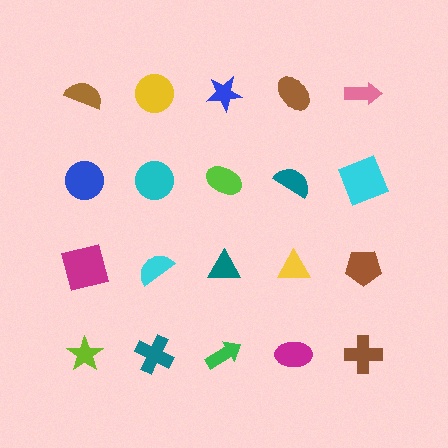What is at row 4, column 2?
A teal cross.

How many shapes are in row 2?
5 shapes.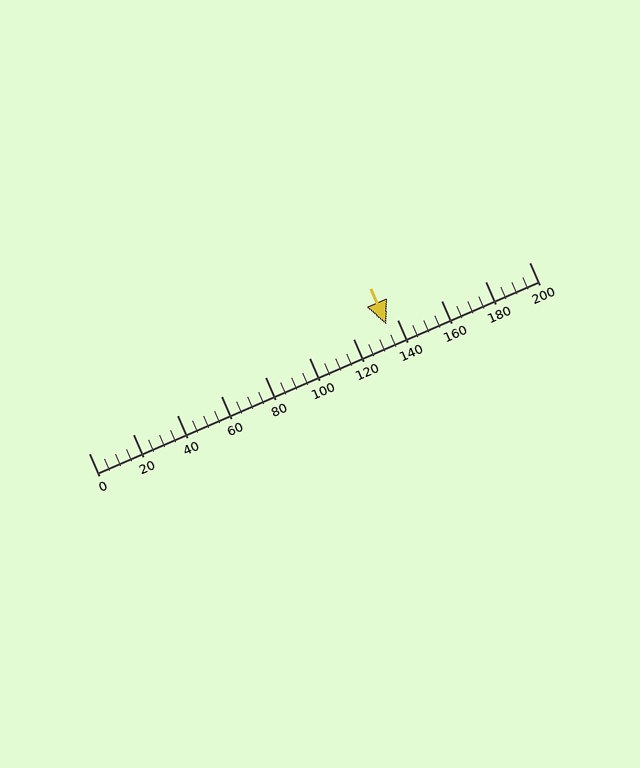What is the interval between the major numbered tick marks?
The major tick marks are spaced 20 units apart.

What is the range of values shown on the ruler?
The ruler shows values from 0 to 200.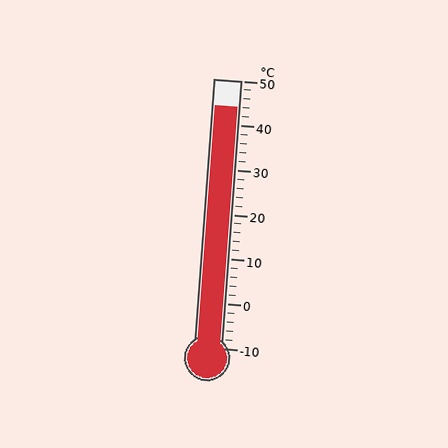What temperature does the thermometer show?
The thermometer shows approximately 44°C.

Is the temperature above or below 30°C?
The temperature is above 30°C.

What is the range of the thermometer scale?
The thermometer scale ranges from -10°C to 50°C.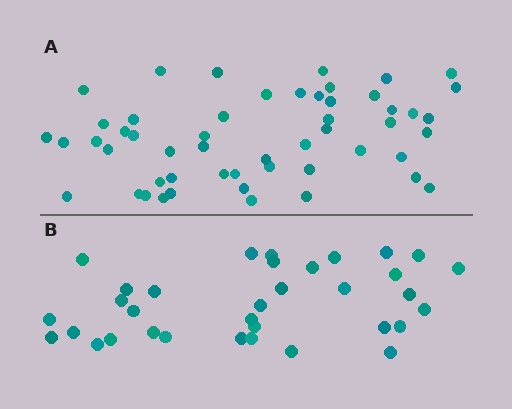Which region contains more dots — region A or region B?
Region A (the top region) has more dots.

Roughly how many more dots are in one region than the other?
Region A has approximately 20 more dots than region B.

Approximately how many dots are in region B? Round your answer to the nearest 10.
About 30 dots. (The exact count is 34, which rounds to 30.)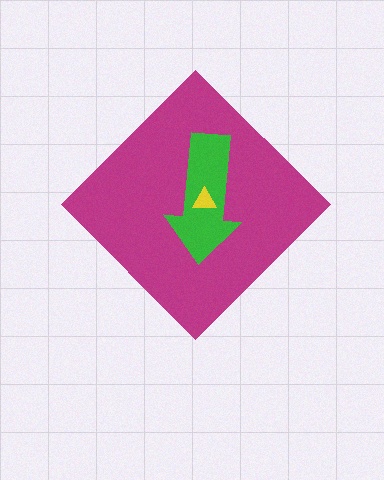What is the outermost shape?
The magenta diamond.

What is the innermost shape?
The yellow triangle.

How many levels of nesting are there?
3.